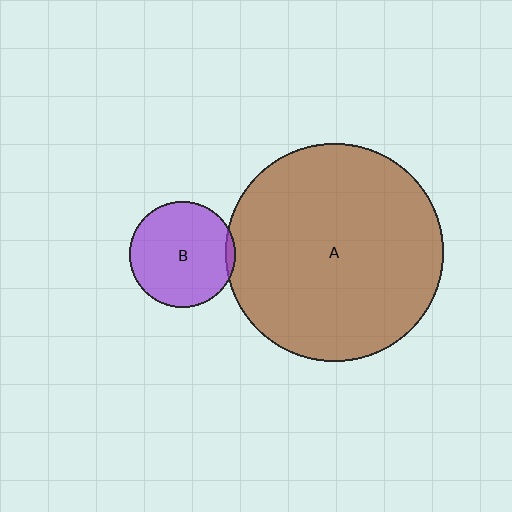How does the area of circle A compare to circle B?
Approximately 4.2 times.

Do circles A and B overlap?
Yes.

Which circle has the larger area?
Circle A (brown).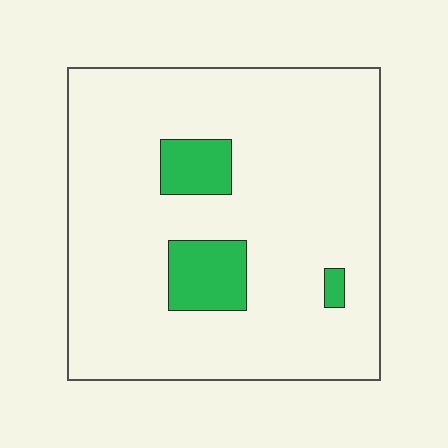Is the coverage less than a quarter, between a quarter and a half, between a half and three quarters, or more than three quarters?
Less than a quarter.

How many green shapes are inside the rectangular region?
3.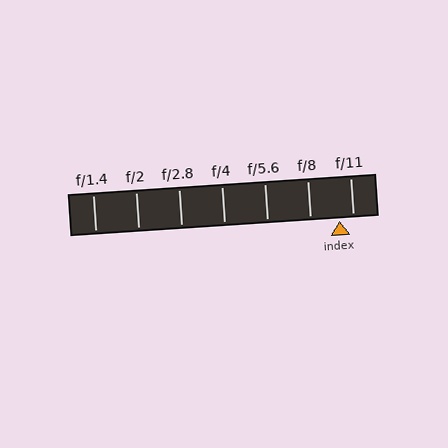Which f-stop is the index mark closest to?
The index mark is closest to f/11.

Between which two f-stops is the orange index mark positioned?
The index mark is between f/8 and f/11.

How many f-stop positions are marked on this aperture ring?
There are 7 f-stop positions marked.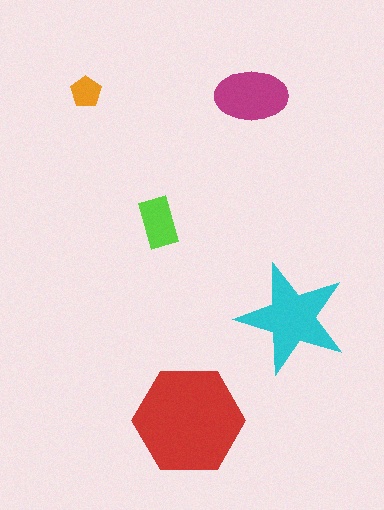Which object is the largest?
The red hexagon.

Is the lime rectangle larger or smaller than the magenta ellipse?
Smaller.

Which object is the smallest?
The orange pentagon.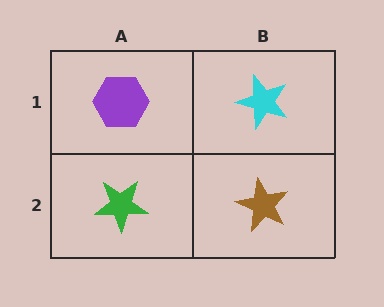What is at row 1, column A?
A purple hexagon.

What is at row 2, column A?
A green star.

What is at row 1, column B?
A cyan star.